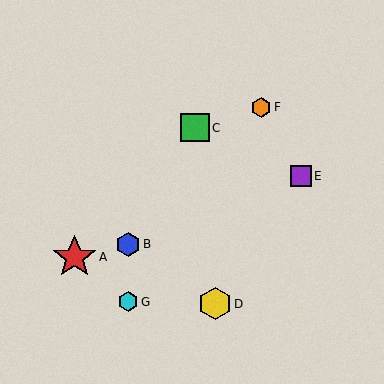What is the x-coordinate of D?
Object D is at x≈215.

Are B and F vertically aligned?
No, B is at x≈128 and F is at x≈261.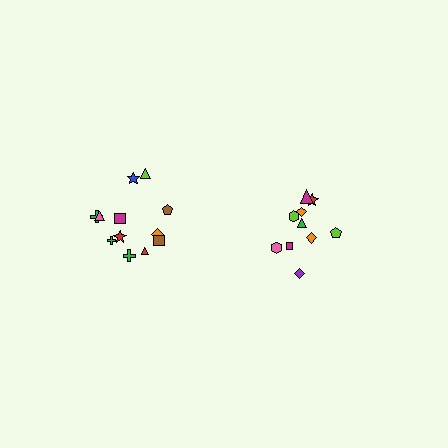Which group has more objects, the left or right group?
The left group.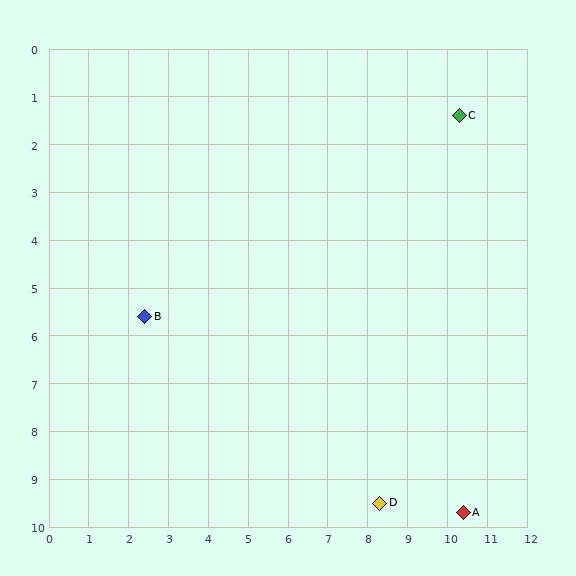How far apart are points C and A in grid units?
Points C and A are about 8.3 grid units apart.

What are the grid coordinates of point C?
Point C is at approximately (10.3, 1.4).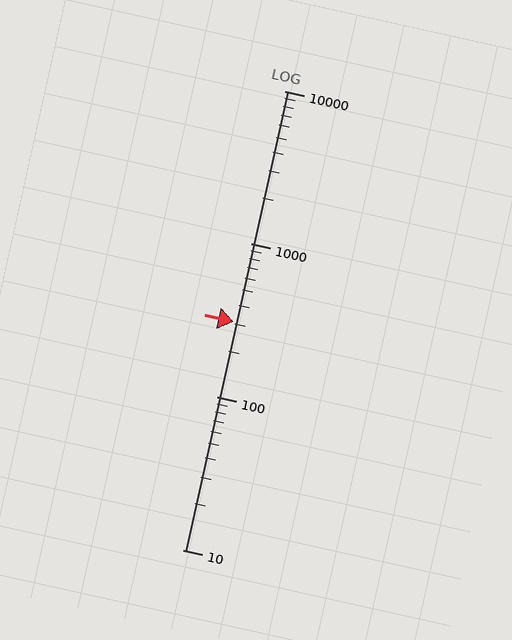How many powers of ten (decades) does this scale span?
The scale spans 3 decades, from 10 to 10000.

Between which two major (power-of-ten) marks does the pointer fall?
The pointer is between 100 and 1000.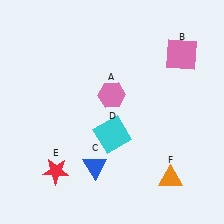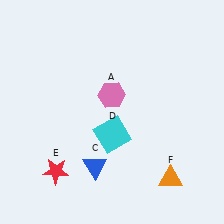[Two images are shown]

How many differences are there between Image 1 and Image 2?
There is 1 difference between the two images.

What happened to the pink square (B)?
The pink square (B) was removed in Image 2. It was in the top-right area of Image 1.